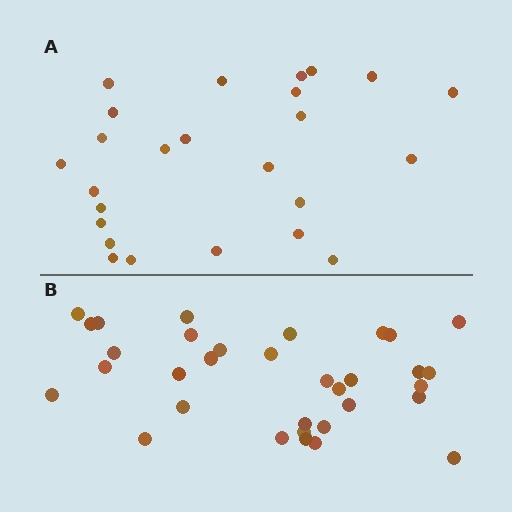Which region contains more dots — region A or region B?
Region B (the bottom region) has more dots.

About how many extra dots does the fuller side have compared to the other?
Region B has roughly 8 or so more dots than region A.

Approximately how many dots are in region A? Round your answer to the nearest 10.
About 20 dots. (The exact count is 25, which rounds to 20.)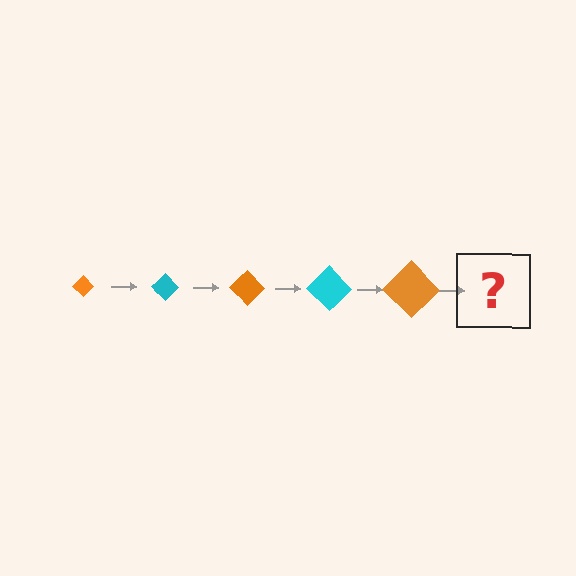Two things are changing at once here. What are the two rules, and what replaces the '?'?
The two rules are that the diamond grows larger each step and the color cycles through orange and cyan. The '?' should be a cyan diamond, larger than the previous one.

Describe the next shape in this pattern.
It should be a cyan diamond, larger than the previous one.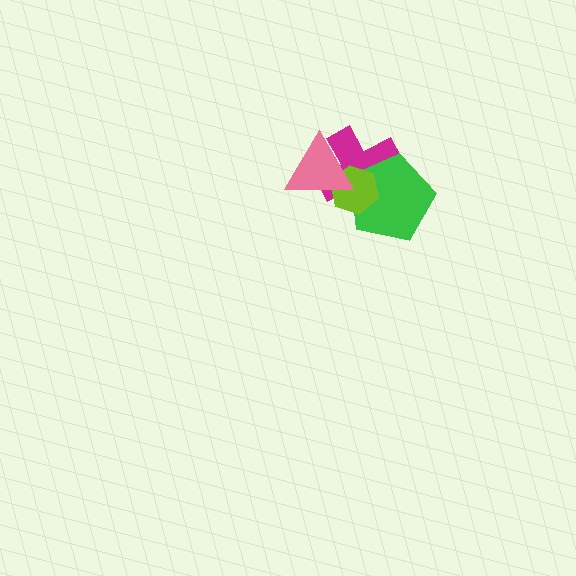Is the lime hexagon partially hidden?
Yes, it is partially covered by another shape.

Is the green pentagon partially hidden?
Yes, it is partially covered by another shape.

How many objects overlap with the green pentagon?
3 objects overlap with the green pentagon.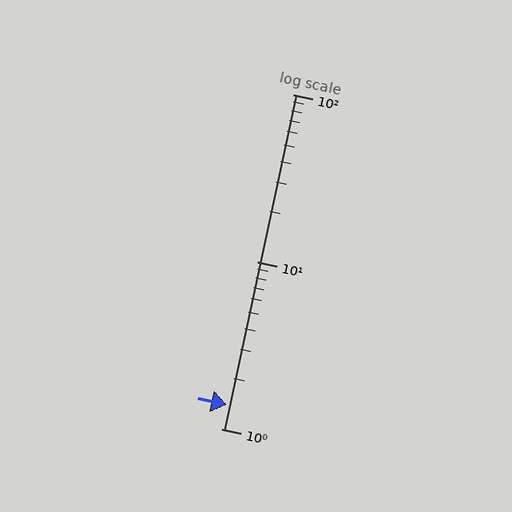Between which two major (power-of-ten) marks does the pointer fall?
The pointer is between 1 and 10.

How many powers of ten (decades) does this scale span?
The scale spans 2 decades, from 1 to 100.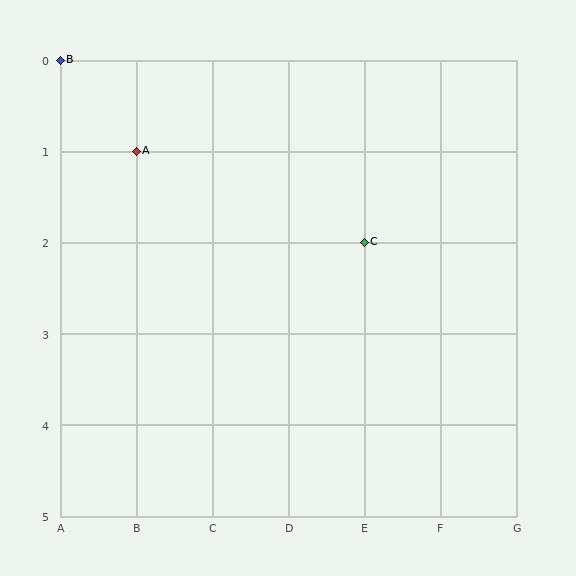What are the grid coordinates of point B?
Point B is at grid coordinates (A, 0).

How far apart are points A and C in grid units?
Points A and C are 3 columns and 1 row apart (about 3.2 grid units diagonally).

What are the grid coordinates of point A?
Point A is at grid coordinates (B, 1).